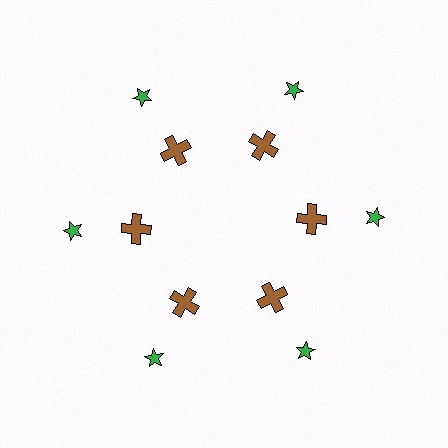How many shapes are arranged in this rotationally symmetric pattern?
There are 12 shapes, arranged in 6 groups of 2.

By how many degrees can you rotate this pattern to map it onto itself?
The pattern maps onto itself every 60 degrees of rotation.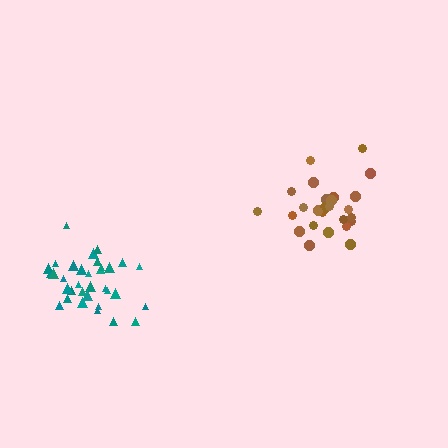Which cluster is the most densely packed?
Teal.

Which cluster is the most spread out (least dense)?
Brown.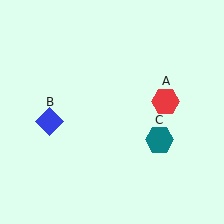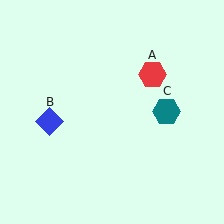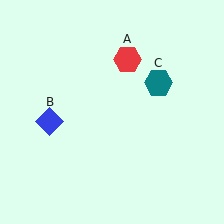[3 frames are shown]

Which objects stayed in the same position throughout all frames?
Blue diamond (object B) remained stationary.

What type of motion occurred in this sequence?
The red hexagon (object A), teal hexagon (object C) rotated counterclockwise around the center of the scene.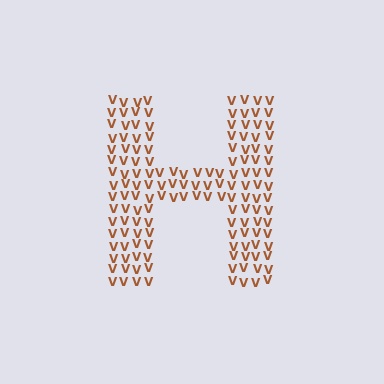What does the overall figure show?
The overall figure shows the letter H.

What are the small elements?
The small elements are letter V's.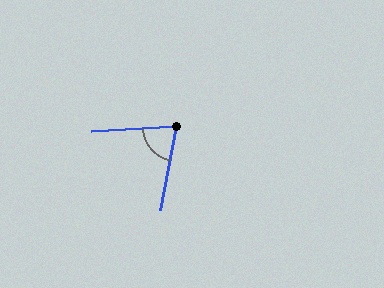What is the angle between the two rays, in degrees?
Approximately 76 degrees.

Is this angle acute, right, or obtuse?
It is acute.